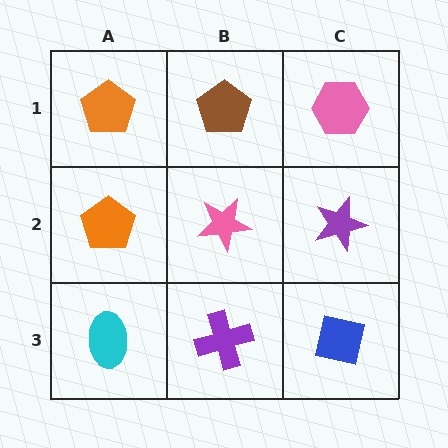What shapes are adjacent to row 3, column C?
A purple star (row 2, column C), a purple cross (row 3, column B).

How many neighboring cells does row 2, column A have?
3.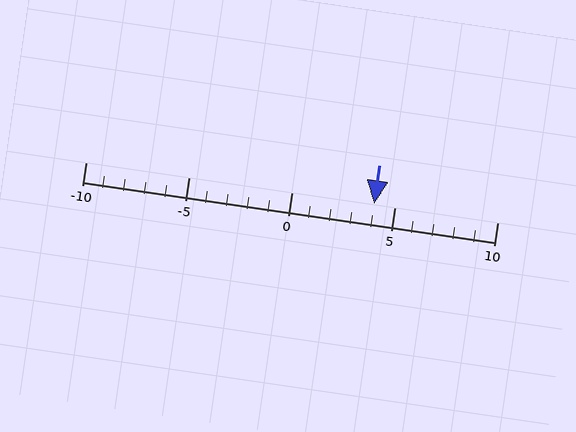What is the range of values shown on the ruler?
The ruler shows values from -10 to 10.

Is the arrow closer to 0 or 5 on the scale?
The arrow is closer to 5.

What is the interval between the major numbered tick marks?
The major tick marks are spaced 5 units apart.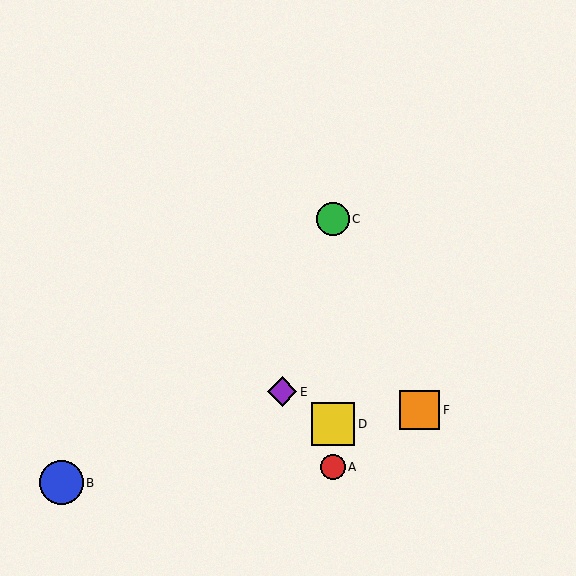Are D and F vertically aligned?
No, D is at x≈333 and F is at x≈420.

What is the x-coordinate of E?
Object E is at x≈282.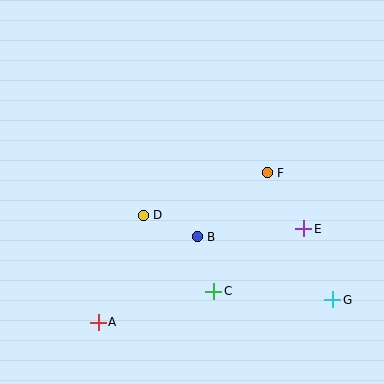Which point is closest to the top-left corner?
Point D is closest to the top-left corner.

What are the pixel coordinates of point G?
Point G is at (333, 300).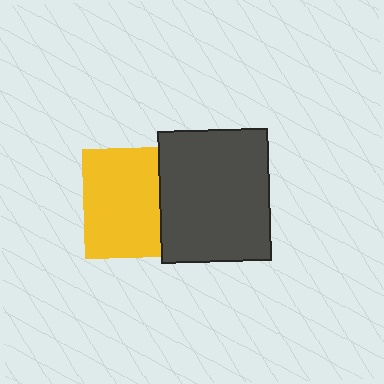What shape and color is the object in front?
The object in front is a dark gray rectangle.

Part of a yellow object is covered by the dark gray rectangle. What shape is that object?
It is a square.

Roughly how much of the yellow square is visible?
Most of it is visible (roughly 69%).